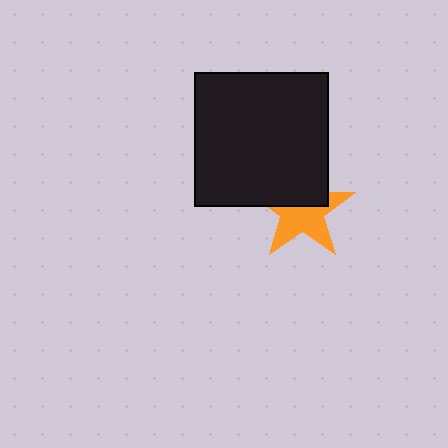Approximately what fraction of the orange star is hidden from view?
Roughly 44% of the orange star is hidden behind the black square.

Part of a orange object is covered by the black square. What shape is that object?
It is a star.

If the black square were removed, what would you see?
You would see the complete orange star.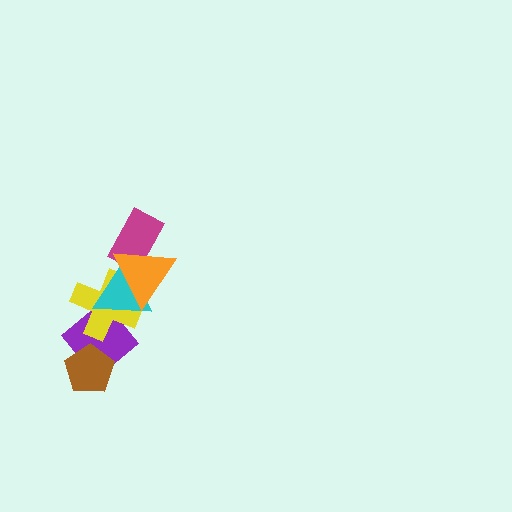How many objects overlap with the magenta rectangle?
2 objects overlap with the magenta rectangle.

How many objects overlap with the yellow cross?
3 objects overlap with the yellow cross.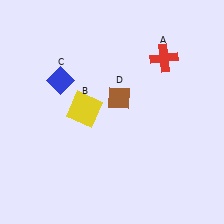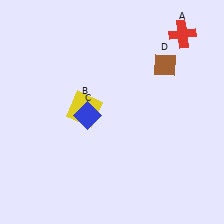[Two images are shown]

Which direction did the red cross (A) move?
The red cross (A) moved up.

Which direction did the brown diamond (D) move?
The brown diamond (D) moved right.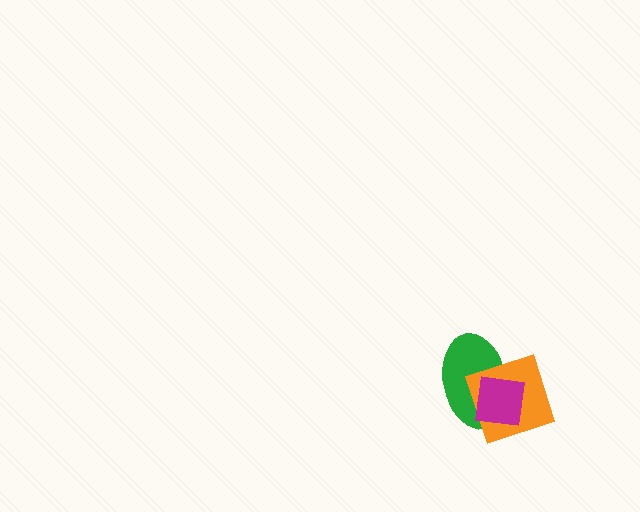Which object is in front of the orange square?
The magenta square is in front of the orange square.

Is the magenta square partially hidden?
No, no other shape covers it.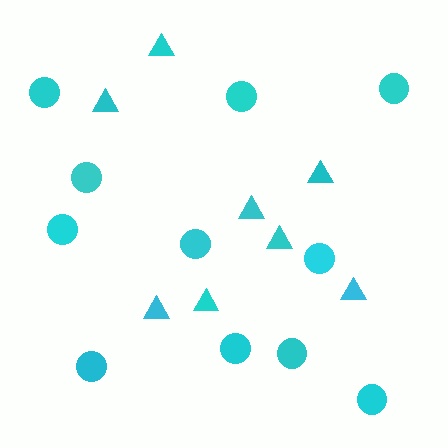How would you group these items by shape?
There are 2 groups: one group of triangles (8) and one group of circles (11).